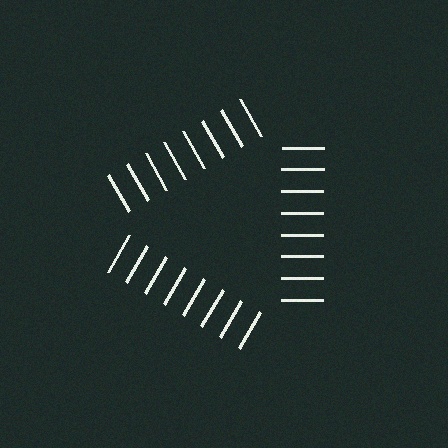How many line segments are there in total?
24 — 8 along each of the 3 edges.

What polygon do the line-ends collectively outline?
An illusory triangle — the line segments terminate on its edges but no continuous stroke is drawn.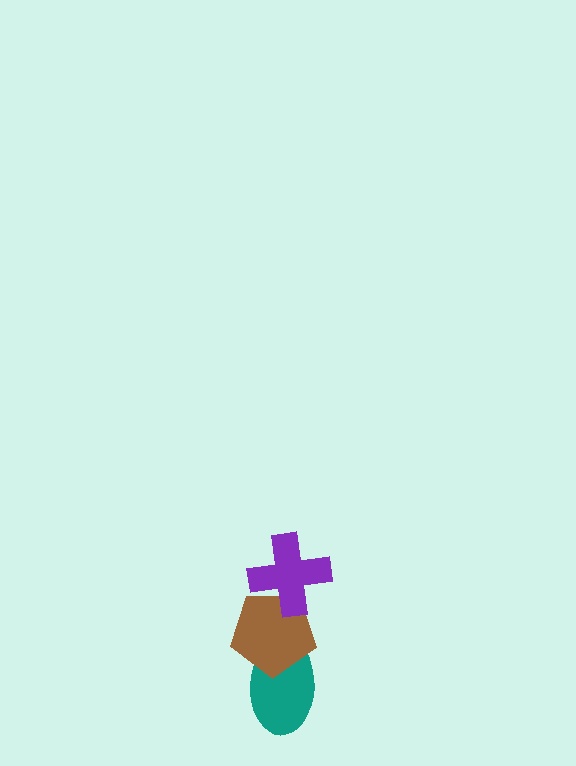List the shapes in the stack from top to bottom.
From top to bottom: the purple cross, the brown pentagon, the teal ellipse.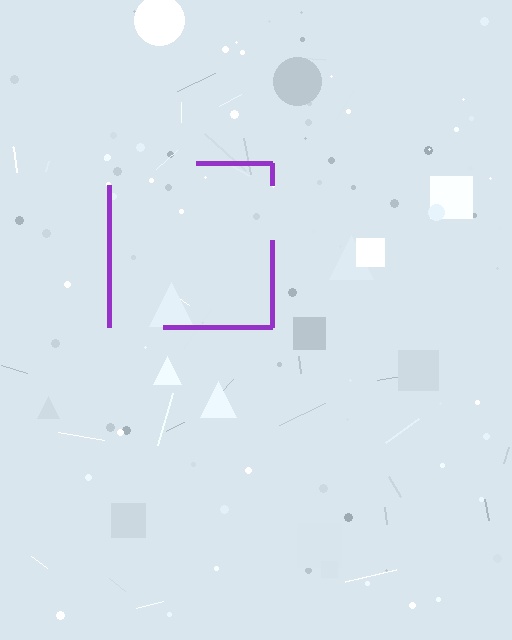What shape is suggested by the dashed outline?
The dashed outline suggests a square.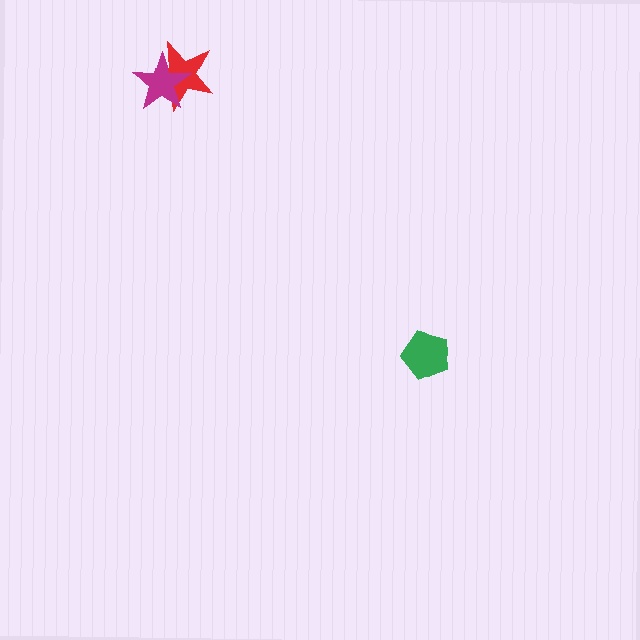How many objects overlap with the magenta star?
1 object overlaps with the magenta star.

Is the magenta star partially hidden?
No, no other shape covers it.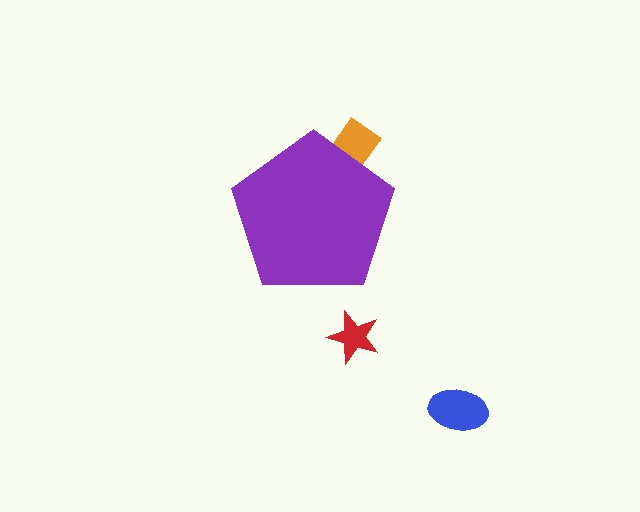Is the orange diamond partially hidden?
Yes, the orange diamond is partially hidden behind the purple pentagon.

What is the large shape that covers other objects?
A purple pentagon.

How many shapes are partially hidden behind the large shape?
1 shape is partially hidden.